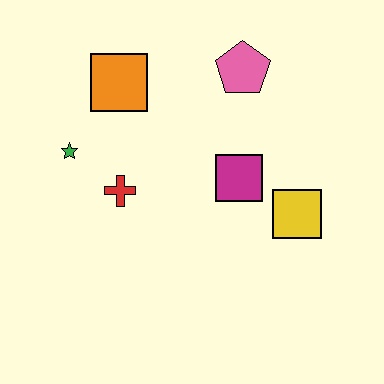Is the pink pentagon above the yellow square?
Yes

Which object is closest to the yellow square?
The magenta square is closest to the yellow square.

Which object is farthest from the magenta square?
The green star is farthest from the magenta square.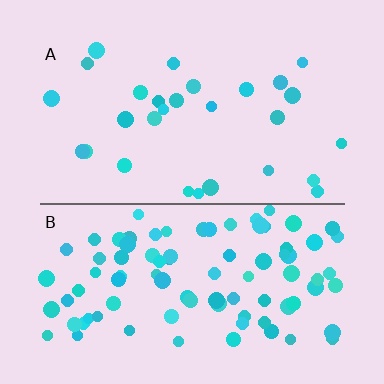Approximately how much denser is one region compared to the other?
Approximately 3.1× — region B over region A.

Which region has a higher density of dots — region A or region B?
B (the bottom).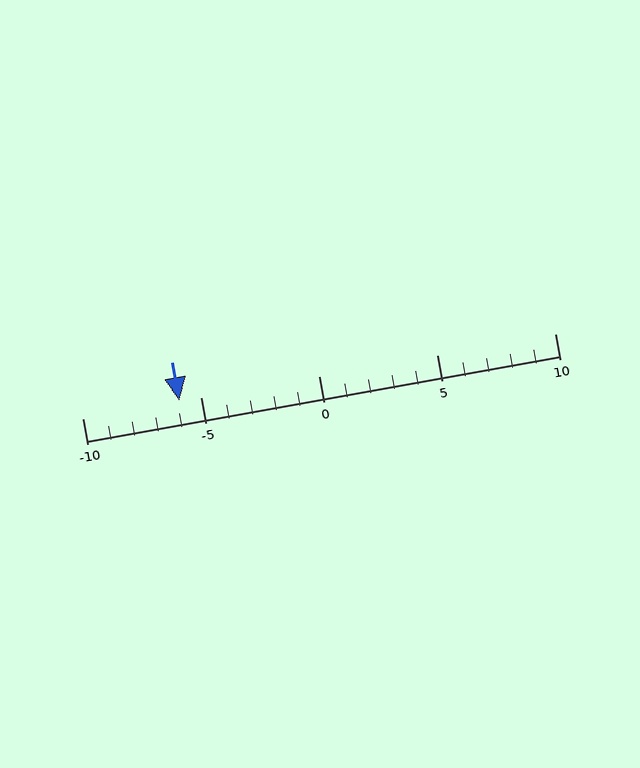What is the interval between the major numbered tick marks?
The major tick marks are spaced 5 units apart.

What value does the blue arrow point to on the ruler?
The blue arrow points to approximately -6.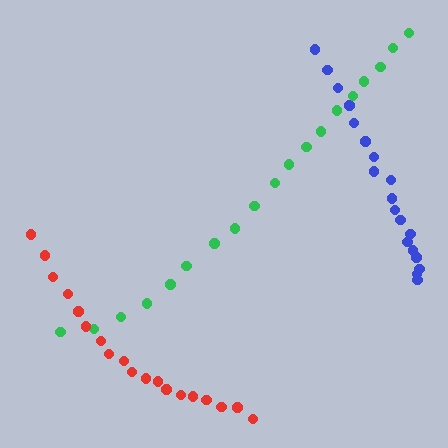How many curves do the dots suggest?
There are 3 distinct paths.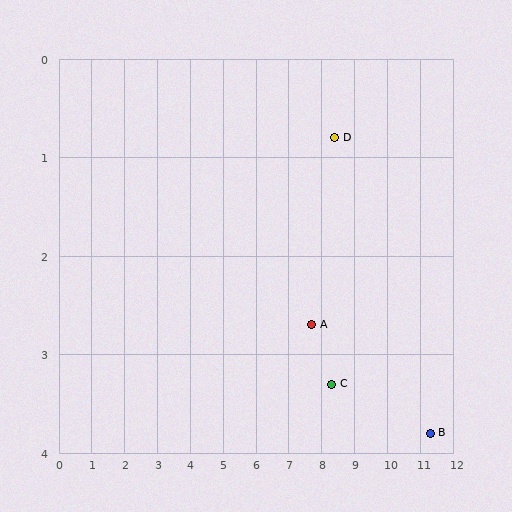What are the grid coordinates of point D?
Point D is at approximately (8.4, 0.8).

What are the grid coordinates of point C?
Point C is at approximately (8.3, 3.3).